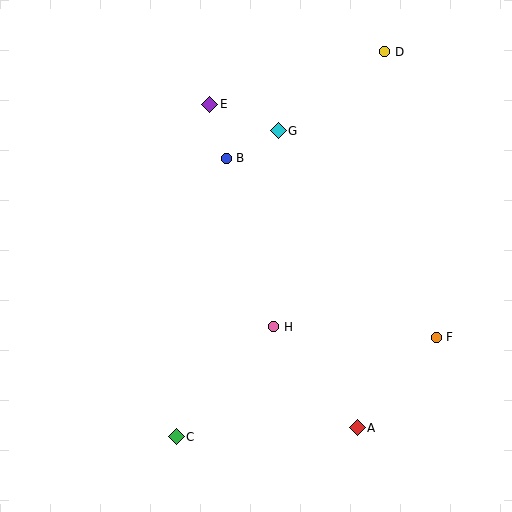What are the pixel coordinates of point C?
Point C is at (176, 437).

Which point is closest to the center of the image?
Point H at (274, 327) is closest to the center.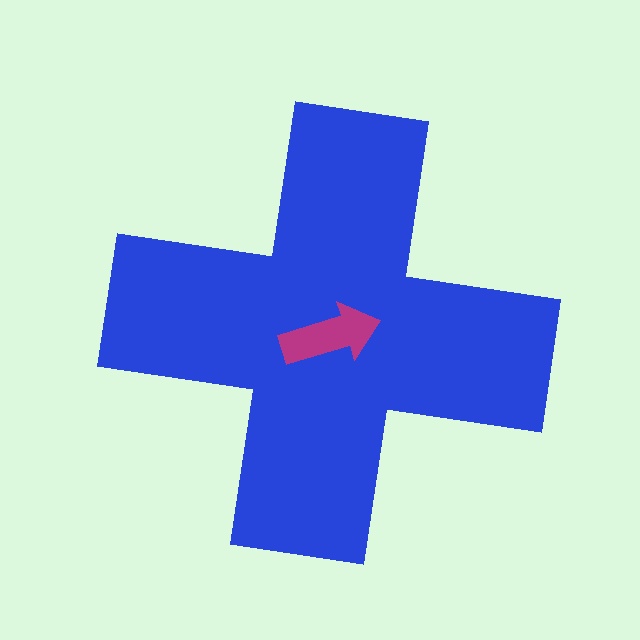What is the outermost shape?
The blue cross.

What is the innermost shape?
The magenta arrow.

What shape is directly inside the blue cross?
The magenta arrow.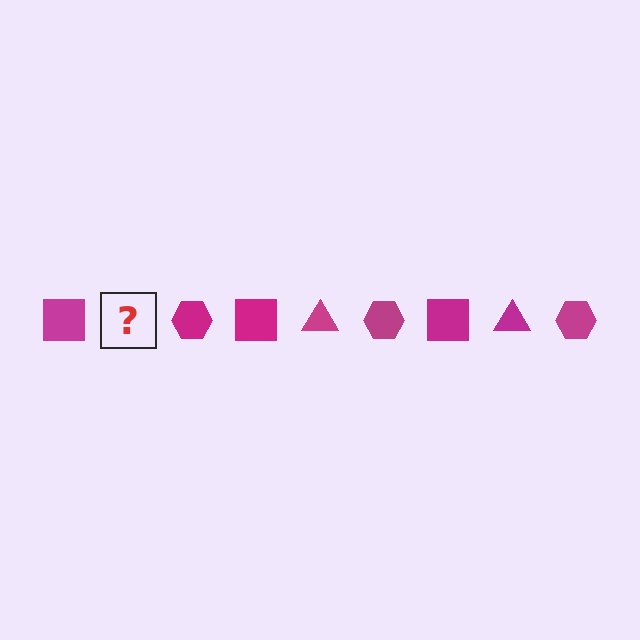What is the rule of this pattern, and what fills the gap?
The rule is that the pattern cycles through square, triangle, hexagon shapes in magenta. The gap should be filled with a magenta triangle.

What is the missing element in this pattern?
The missing element is a magenta triangle.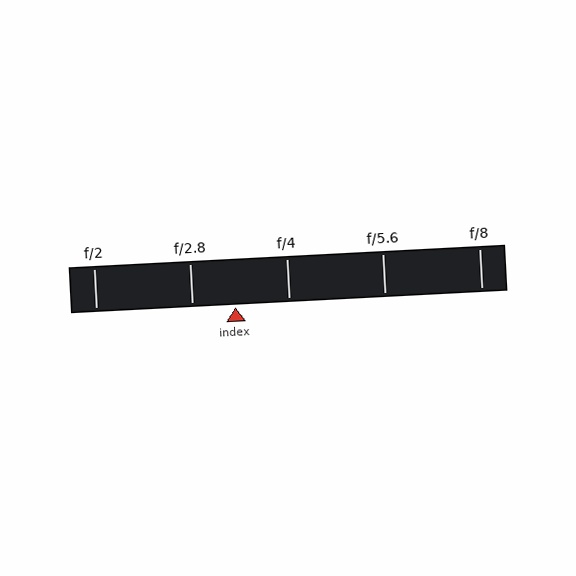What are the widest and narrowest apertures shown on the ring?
The widest aperture shown is f/2 and the narrowest is f/8.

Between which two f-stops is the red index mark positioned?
The index mark is between f/2.8 and f/4.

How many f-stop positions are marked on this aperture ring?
There are 5 f-stop positions marked.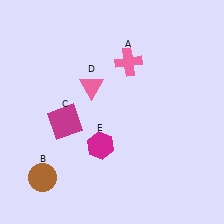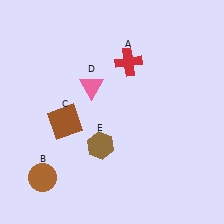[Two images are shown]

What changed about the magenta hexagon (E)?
In Image 1, E is magenta. In Image 2, it changed to brown.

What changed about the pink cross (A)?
In Image 1, A is pink. In Image 2, it changed to red.